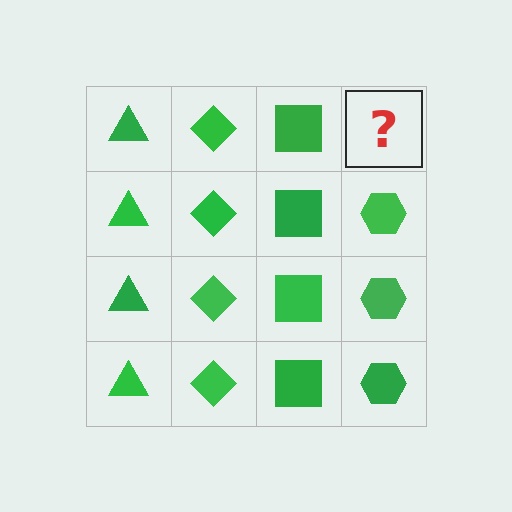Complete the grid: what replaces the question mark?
The question mark should be replaced with a green hexagon.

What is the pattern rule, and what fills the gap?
The rule is that each column has a consistent shape. The gap should be filled with a green hexagon.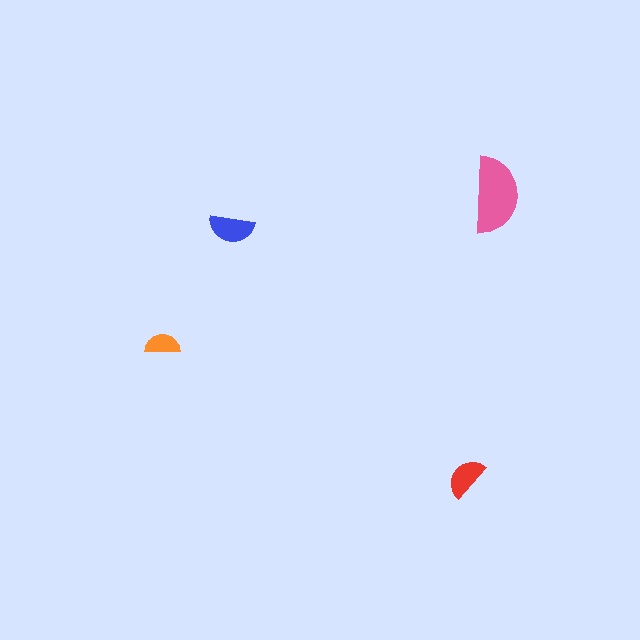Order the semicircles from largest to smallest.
the pink one, the blue one, the red one, the orange one.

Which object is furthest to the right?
The pink semicircle is rightmost.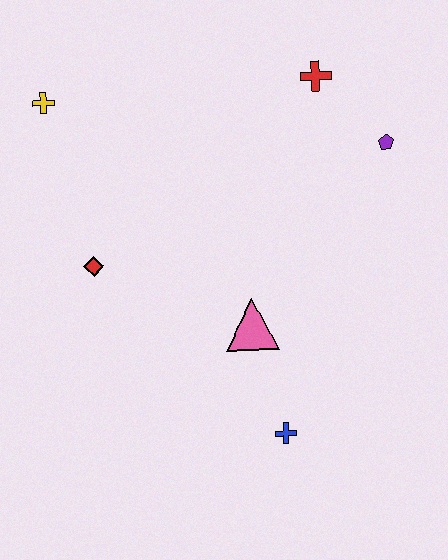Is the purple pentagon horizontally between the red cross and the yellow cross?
No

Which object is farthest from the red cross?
The blue cross is farthest from the red cross.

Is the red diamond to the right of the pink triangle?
No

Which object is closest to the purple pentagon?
The red cross is closest to the purple pentagon.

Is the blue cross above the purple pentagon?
No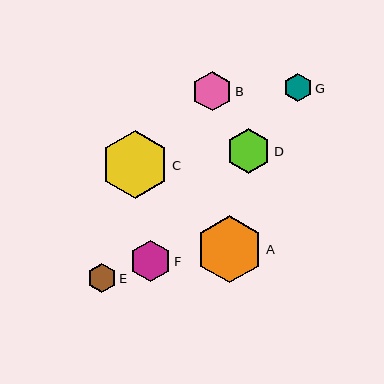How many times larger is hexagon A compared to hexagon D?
Hexagon A is approximately 1.5 times the size of hexagon D.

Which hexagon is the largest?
Hexagon C is the largest with a size of approximately 68 pixels.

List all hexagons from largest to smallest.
From largest to smallest: C, A, D, F, B, E, G.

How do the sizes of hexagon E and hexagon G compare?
Hexagon E and hexagon G are approximately the same size.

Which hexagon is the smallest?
Hexagon G is the smallest with a size of approximately 29 pixels.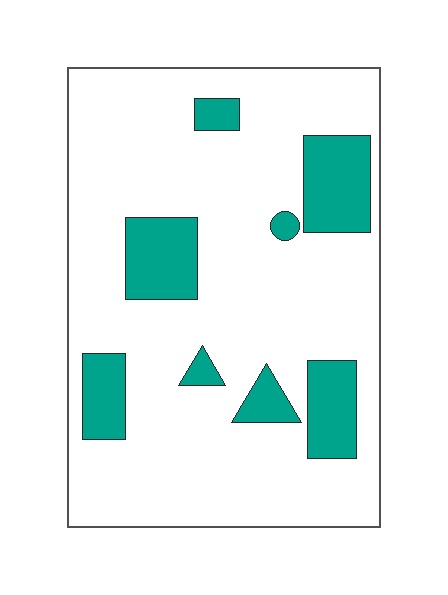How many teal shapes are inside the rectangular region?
8.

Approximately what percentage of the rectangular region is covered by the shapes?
Approximately 20%.